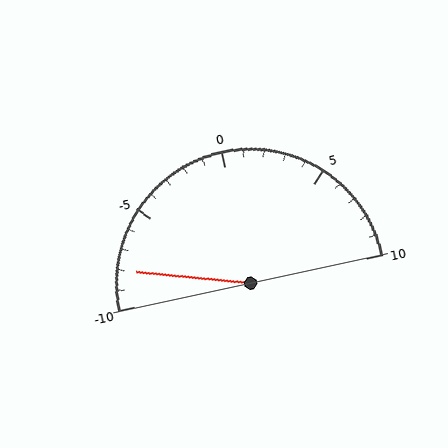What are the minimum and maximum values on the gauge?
The gauge ranges from -10 to 10.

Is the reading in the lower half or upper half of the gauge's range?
The reading is in the lower half of the range (-10 to 10).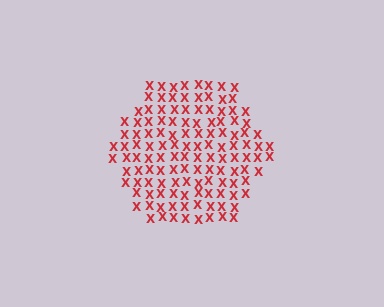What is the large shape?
The large shape is a hexagon.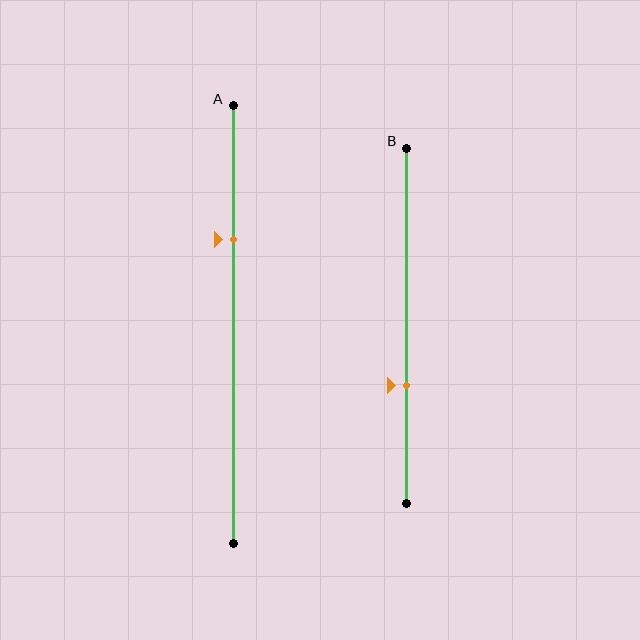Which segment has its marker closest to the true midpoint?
Segment B has its marker closest to the true midpoint.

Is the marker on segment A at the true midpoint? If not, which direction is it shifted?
No, the marker on segment A is shifted upward by about 19% of the segment length.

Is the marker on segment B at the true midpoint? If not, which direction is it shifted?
No, the marker on segment B is shifted downward by about 17% of the segment length.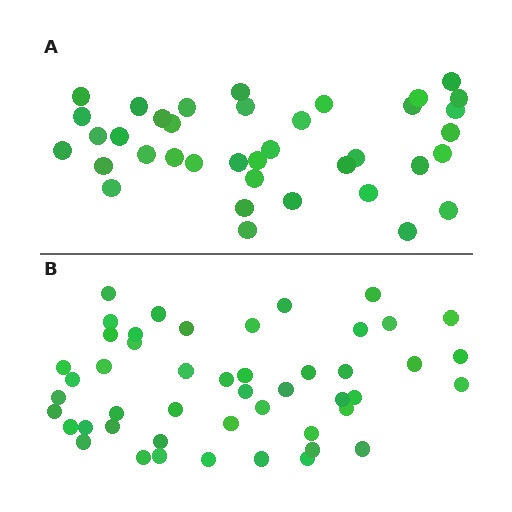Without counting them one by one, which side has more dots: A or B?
Region B (the bottom region) has more dots.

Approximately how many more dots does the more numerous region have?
Region B has roughly 10 or so more dots than region A.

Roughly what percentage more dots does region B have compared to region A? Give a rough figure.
About 25% more.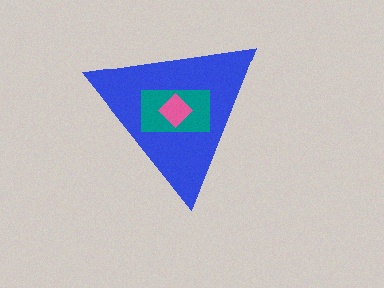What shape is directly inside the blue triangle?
The teal rectangle.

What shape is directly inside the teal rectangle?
The pink diamond.